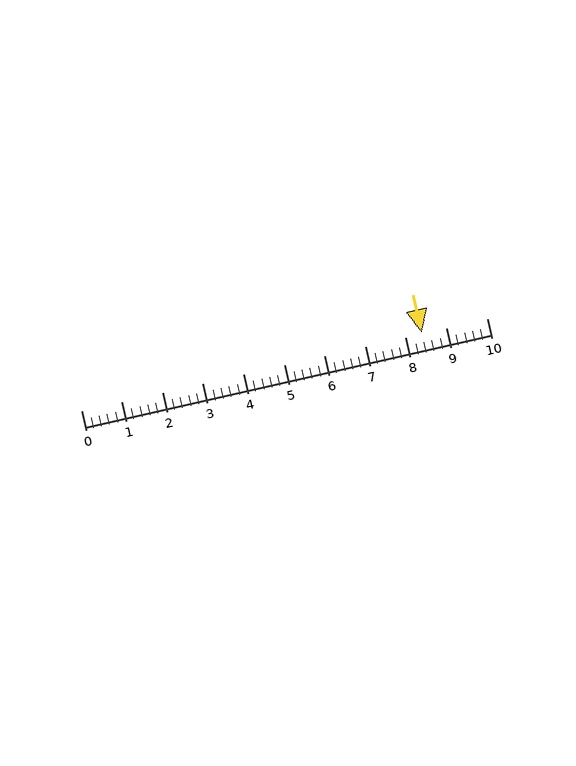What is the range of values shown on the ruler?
The ruler shows values from 0 to 10.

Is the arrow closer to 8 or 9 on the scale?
The arrow is closer to 8.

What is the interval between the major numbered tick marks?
The major tick marks are spaced 1 units apart.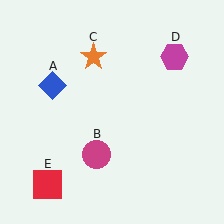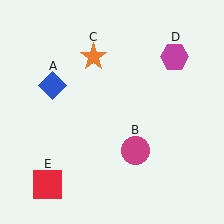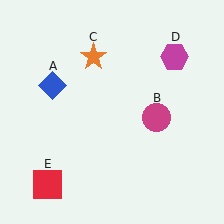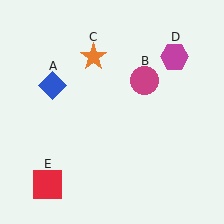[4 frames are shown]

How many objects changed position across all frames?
1 object changed position: magenta circle (object B).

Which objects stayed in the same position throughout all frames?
Blue diamond (object A) and orange star (object C) and magenta hexagon (object D) and red square (object E) remained stationary.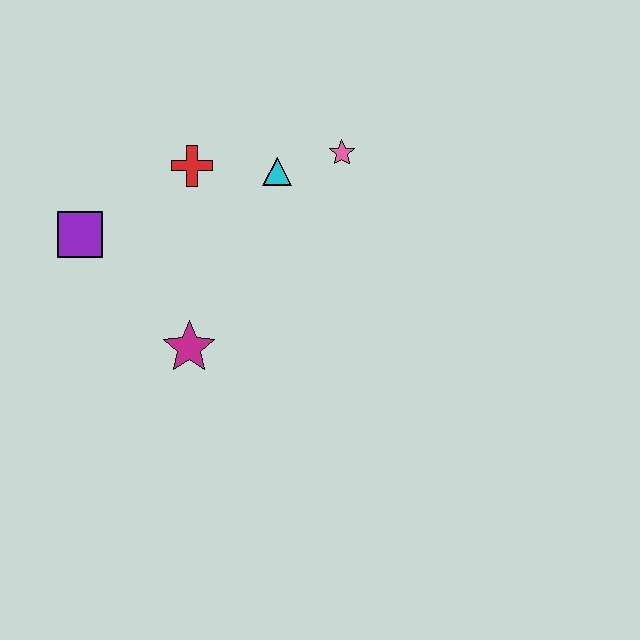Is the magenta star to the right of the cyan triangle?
No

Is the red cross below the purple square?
No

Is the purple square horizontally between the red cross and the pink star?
No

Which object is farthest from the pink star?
The purple square is farthest from the pink star.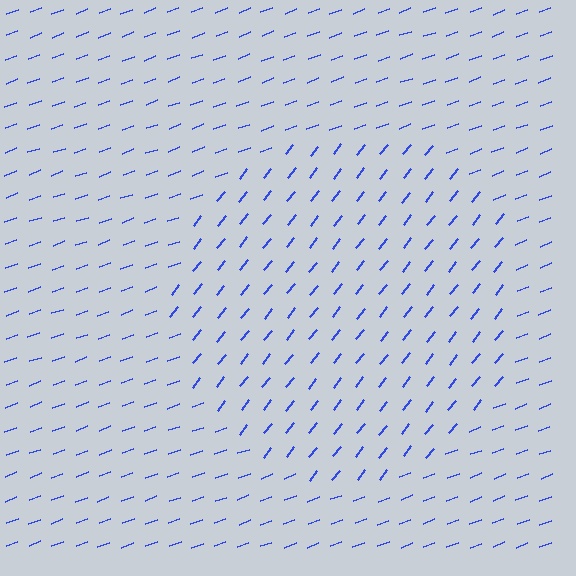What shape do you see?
I see a circle.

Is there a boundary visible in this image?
Yes, there is a texture boundary formed by a change in line orientation.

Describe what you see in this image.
The image is filled with small blue line segments. A circle region in the image has lines oriented differently from the surrounding lines, creating a visible texture boundary.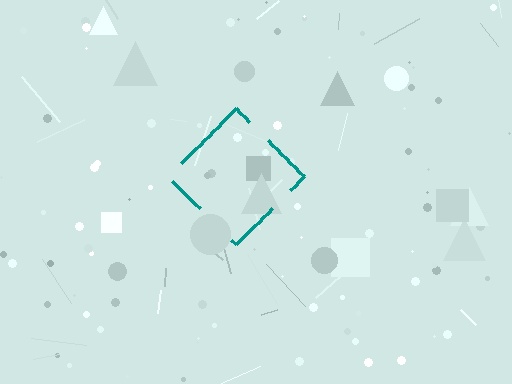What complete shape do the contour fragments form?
The contour fragments form a diamond.